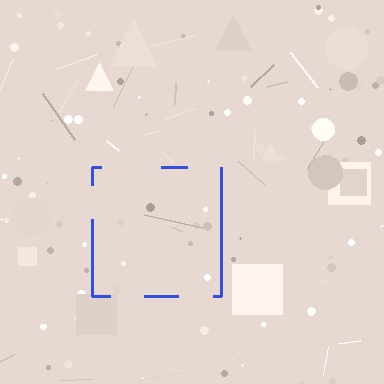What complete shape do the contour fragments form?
The contour fragments form a square.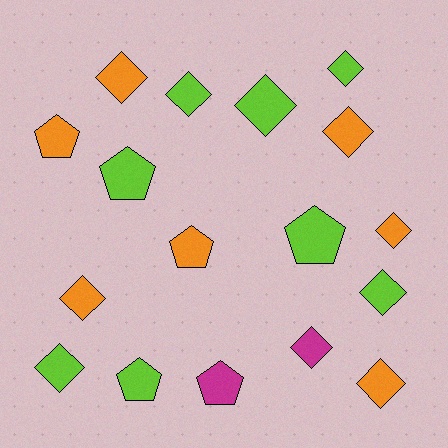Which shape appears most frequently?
Diamond, with 11 objects.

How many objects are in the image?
There are 17 objects.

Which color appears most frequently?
Lime, with 8 objects.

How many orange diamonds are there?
There are 5 orange diamonds.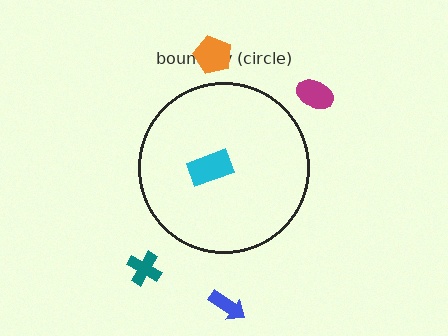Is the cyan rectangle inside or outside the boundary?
Inside.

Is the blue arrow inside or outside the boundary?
Outside.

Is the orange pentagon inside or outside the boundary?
Outside.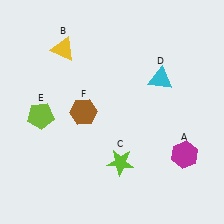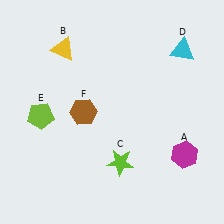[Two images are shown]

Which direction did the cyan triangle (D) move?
The cyan triangle (D) moved up.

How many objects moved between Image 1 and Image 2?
1 object moved between the two images.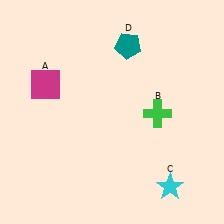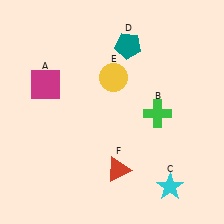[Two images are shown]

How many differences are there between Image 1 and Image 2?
There are 2 differences between the two images.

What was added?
A yellow circle (E), a red triangle (F) were added in Image 2.